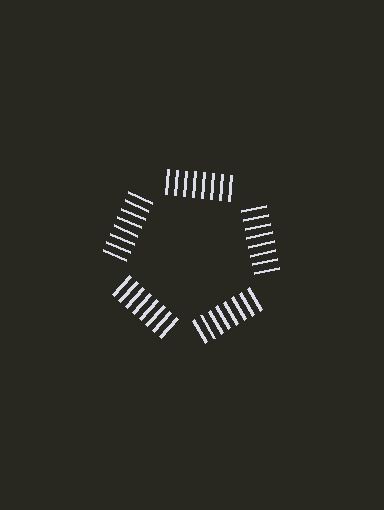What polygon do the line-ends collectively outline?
An illusory pentagon — the line segments terminate on its edges but no continuous stroke is drawn.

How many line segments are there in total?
40 — 8 along each of the 5 edges.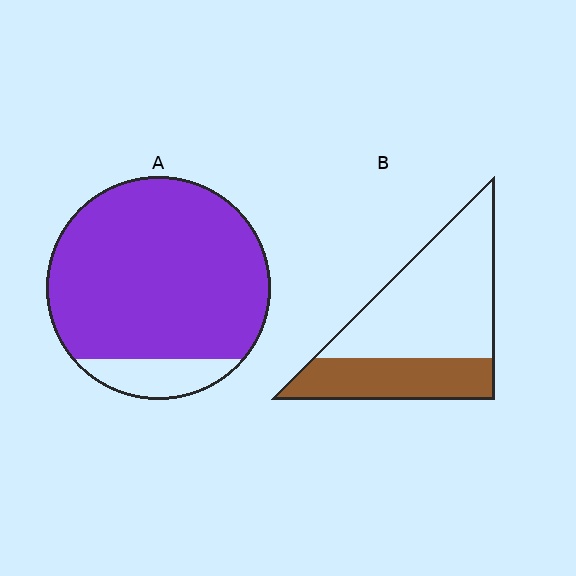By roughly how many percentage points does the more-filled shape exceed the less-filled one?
By roughly 55 percentage points (A over B).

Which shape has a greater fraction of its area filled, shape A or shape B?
Shape A.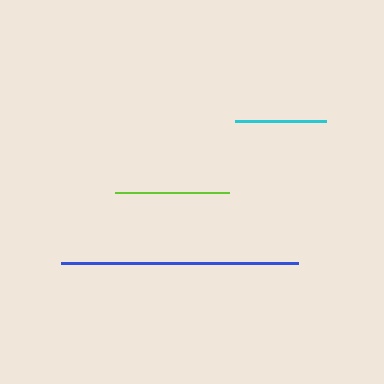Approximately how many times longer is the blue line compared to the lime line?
The blue line is approximately 2.1 times the length of the lime line.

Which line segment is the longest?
The blue line is the longest at approximately 237 pixels.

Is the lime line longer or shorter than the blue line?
The blue line is longer than the lime line.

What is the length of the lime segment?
The lime segment is approximately 114 pixels long.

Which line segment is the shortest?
The cyan line is the shortest at approximately 91 pixels.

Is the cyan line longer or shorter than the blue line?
The blue line is longer than the cyan line.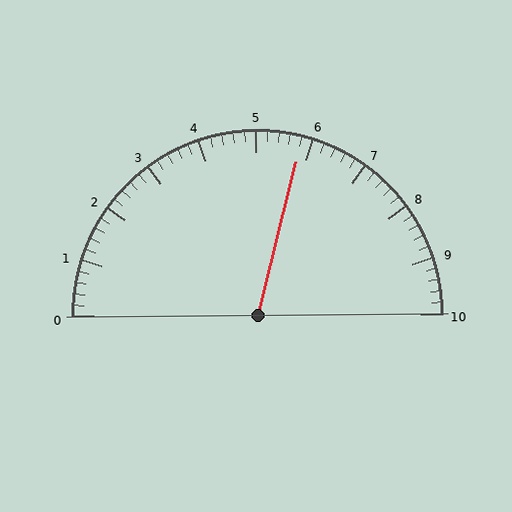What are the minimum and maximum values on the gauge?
The gauge ranges from 0 to 10.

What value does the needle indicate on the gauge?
The needle indicates approximately 5.8.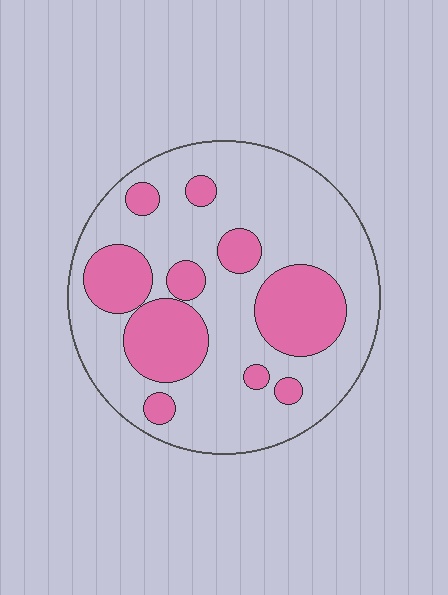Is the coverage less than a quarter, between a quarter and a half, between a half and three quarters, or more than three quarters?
Between a quarter and a half.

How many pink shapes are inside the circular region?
10.